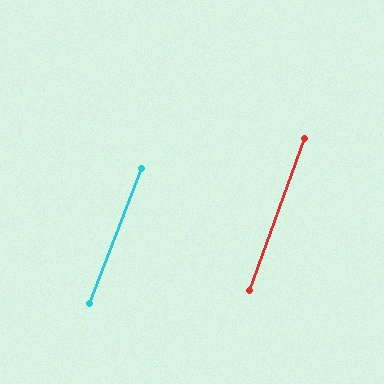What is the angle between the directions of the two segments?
Approximately 1 degree.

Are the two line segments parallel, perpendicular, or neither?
Parallel — their directions differ by only 0.8°.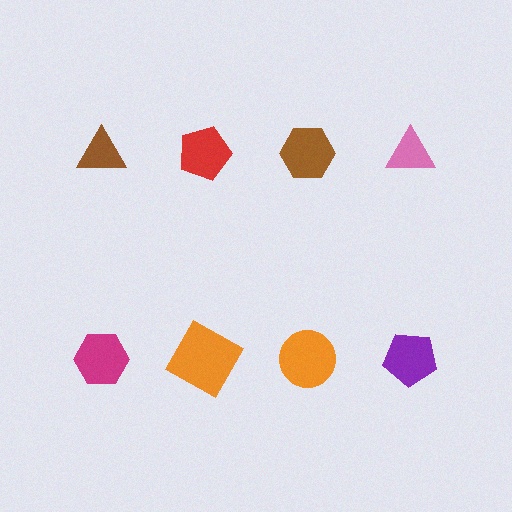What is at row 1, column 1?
A brown triangle.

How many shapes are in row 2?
4 shapes.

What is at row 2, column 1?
A magenta hexagon.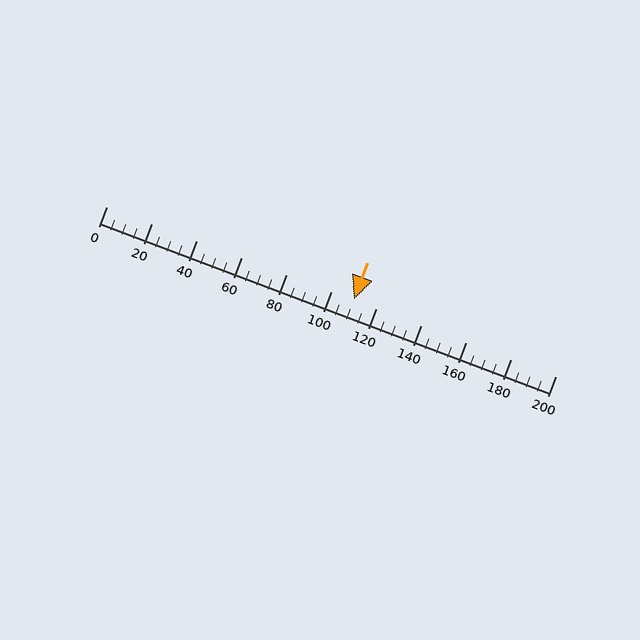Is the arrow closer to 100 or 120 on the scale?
The arrow is closer to 120.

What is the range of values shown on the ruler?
The ruler shows values from 0 to 200.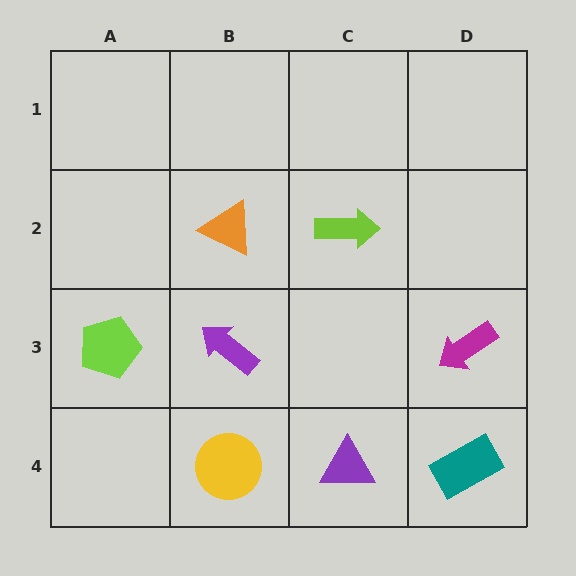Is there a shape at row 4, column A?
No, that cell is empty.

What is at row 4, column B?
A yellow circle.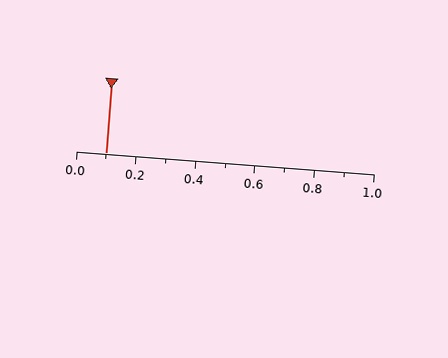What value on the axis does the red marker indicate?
The marker indicates approximately 0.1.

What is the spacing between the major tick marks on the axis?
The major ticks are spaced 0.2 apart.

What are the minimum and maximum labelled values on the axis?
The axis runs from 0.0 to 1.0.